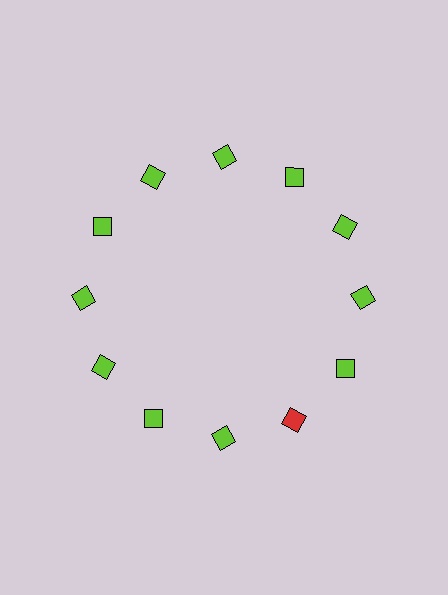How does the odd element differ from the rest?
It has a different color: red instead of lime.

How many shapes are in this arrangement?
There are 12 shapes arranged in a ring pattern.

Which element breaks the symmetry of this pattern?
The red diamond at roughly the 5 o'clock position breaks the symmetry. All other shapes are lime diamonds.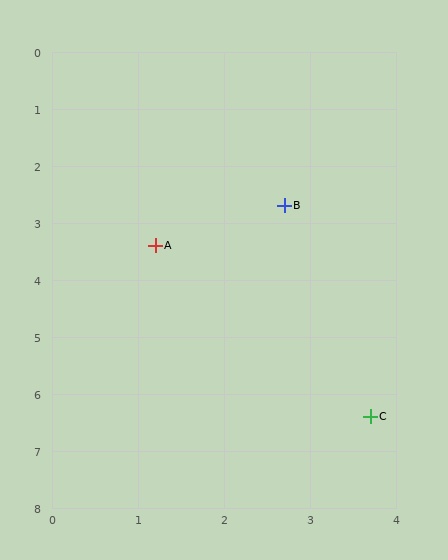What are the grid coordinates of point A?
Point A is at approximately (1.2, 3.4).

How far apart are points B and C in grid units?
Points B and C are about 3.8 grid units apart.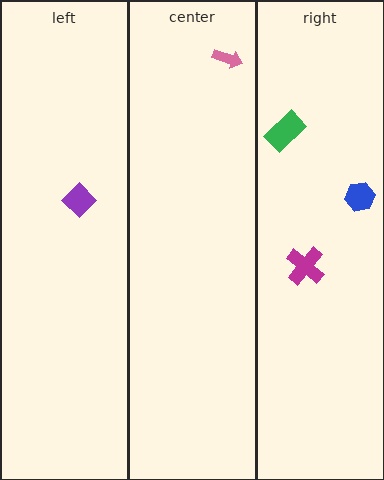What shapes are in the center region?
The pink arrow.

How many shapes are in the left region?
1.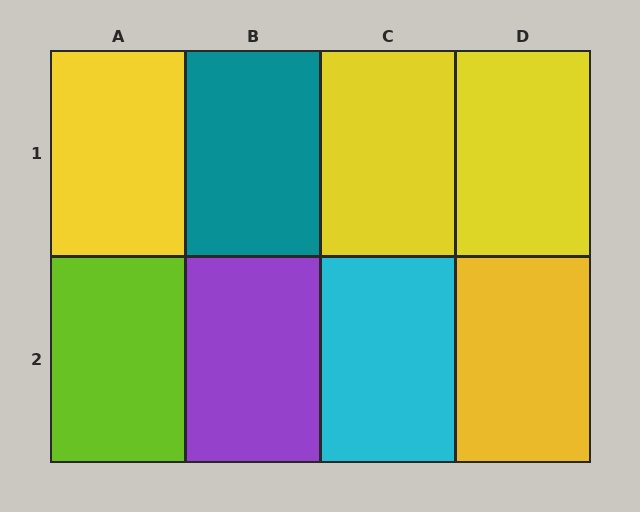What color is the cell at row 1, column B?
Teal.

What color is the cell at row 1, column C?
Yellow.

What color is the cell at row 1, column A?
Yellow.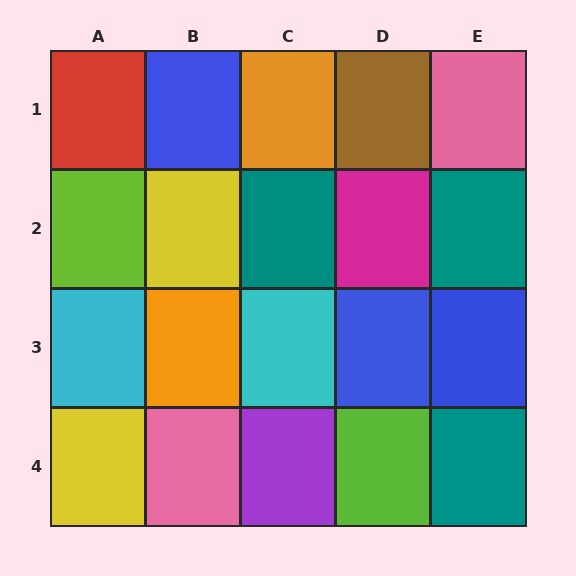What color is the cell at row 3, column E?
Blue.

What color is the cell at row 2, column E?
Teal.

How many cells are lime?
2 cells are lime.